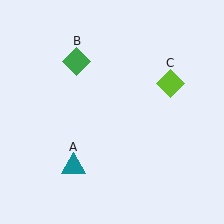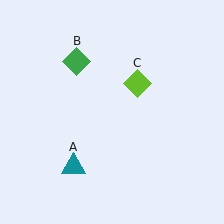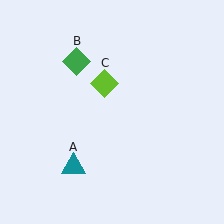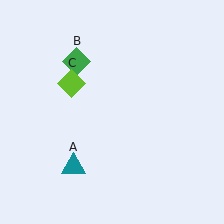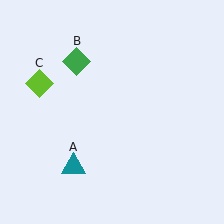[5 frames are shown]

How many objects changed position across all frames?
1 object changed position: lime diamond (object C).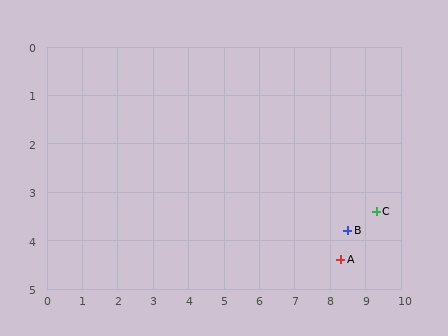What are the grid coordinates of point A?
Point A is at approximately (8.3, 4.4).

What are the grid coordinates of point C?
Point C is at approximately (9.3, 3.4).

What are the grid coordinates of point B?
Point B is at approximately (8.5, 3.8).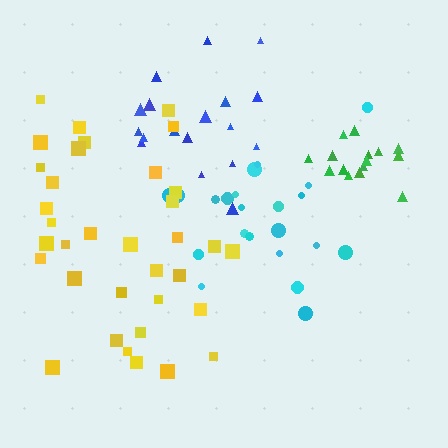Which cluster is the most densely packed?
Green.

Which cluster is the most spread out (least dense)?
Blue.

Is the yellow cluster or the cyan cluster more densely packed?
Cyan.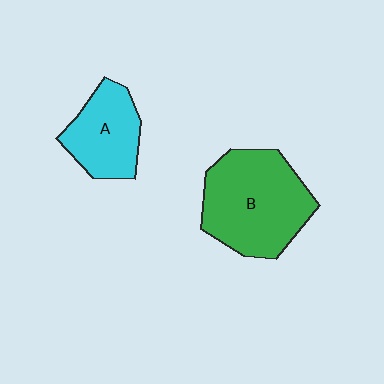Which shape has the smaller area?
Shape A (cyan).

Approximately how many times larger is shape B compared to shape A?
Approximately 1.7 times.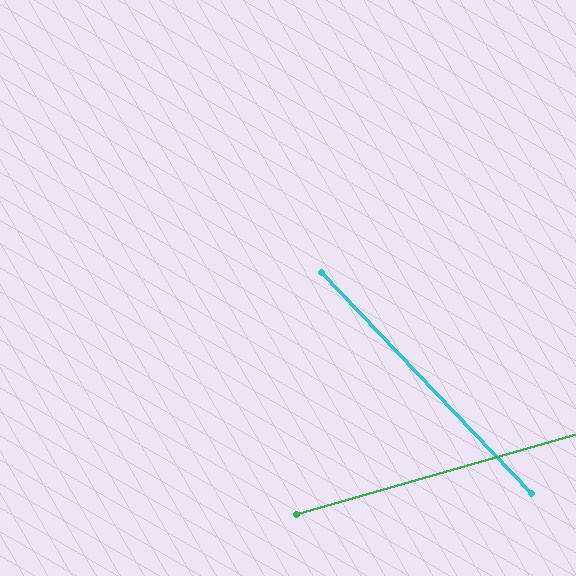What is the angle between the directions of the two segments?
Approximately 63 degrees.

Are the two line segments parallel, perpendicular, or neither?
Neither parallel nor perpendicular — they differ by about 63°.